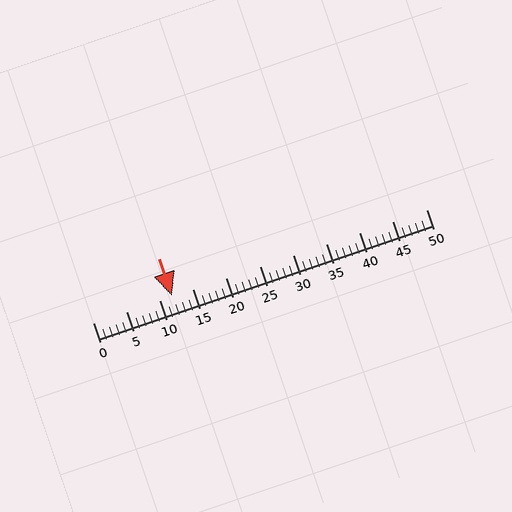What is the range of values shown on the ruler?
The ruler shows values from 0 to 50.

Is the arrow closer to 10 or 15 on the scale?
The arrow is closer to 10.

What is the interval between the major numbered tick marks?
The major tick marks are spaced 5 units apart.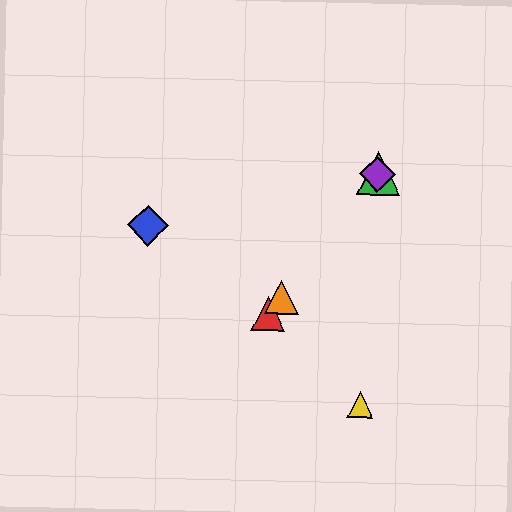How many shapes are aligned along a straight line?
4 shapes (the red triangle, the green triangle, the purple diamond, the orange triangle) are aligned along a straight line.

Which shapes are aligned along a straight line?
The red triangle, the green triangle, the purple diamond, the orange triangle are aligned along a straight line.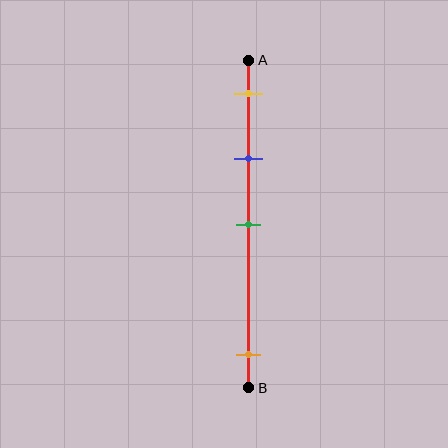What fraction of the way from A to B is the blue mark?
The blue mark is approximately 30% (0.3) of the way from A to B.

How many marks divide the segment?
There are 4 marks dividing the segment.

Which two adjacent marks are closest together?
The yellow and blue marks are the closest adjacent pair.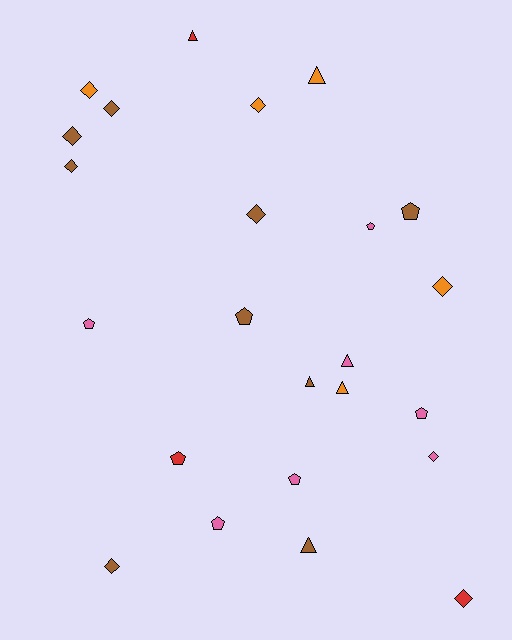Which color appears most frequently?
Brown, with 9 objects.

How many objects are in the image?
There are 24 objects.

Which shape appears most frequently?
Diamond, with 10 objects.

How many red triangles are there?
There is 1 red triangle.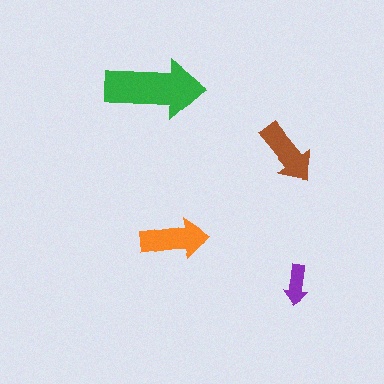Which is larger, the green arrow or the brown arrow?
The green one.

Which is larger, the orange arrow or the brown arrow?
The orange one.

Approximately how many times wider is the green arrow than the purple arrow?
About 2.5 times wider.